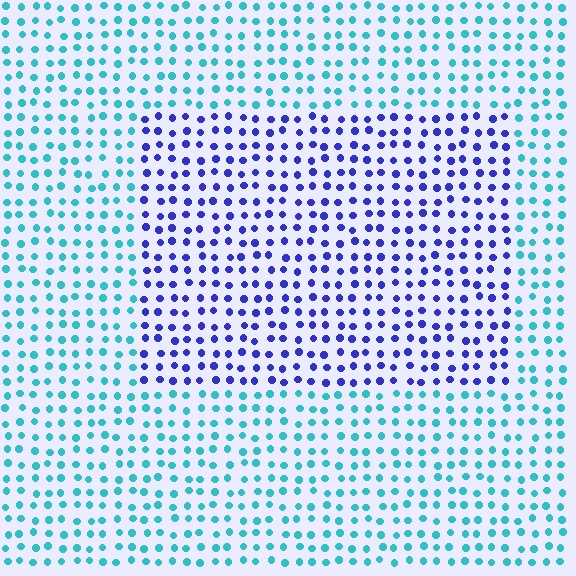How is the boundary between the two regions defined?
The boundary is defined purely by a slight shift in hue (about 58 degrees). Spacing, size, and orientation are identical on both sides.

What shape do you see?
I see a rectangle.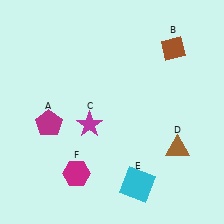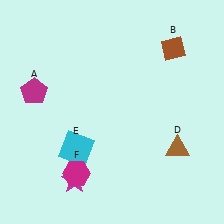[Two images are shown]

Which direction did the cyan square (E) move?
The cyan square (E) moved left.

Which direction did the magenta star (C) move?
The magenta star (C) moved down.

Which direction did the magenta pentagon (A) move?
The magenta pentagon (A) moved up.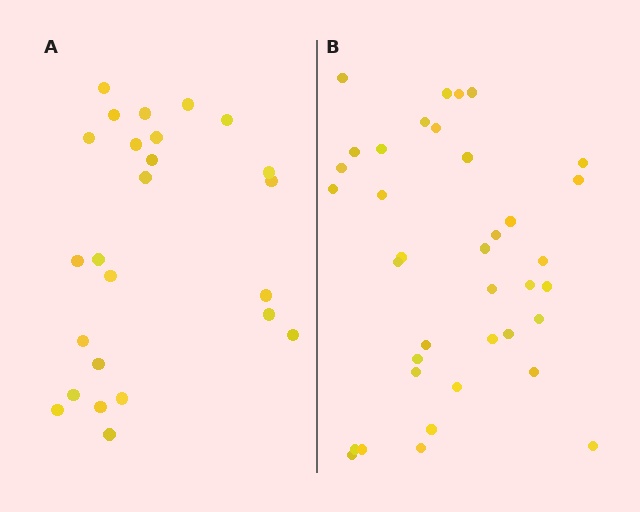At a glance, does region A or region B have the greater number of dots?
Region B (the right region) has more dots.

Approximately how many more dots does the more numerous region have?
Region B has roughly 12 or so more dots than region A.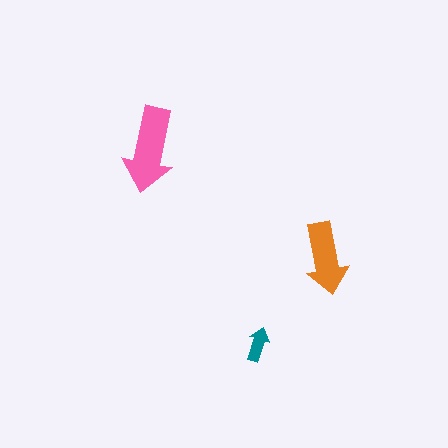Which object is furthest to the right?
The orange arrow is rightmost.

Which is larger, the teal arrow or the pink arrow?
The pink one.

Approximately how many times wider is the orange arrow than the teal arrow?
About 2 times wider.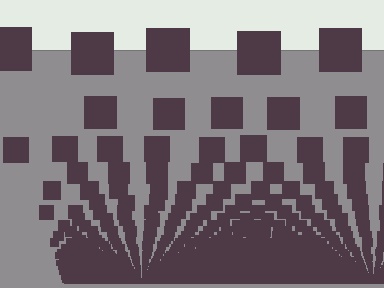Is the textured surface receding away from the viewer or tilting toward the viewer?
The surface appears to tilt toward the viewer. Texture elements get larger and sparser toward the top.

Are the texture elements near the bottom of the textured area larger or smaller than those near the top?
Smaller. The gradient is inverted — elements near the bottom are smaller and denser.